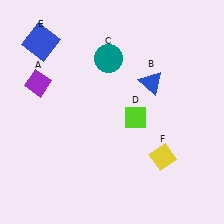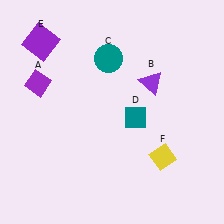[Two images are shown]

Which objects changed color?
B changed from blue to purple. D changed from lime to teal. E changed from blue to purple.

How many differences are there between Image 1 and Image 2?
There are 3 differences between the two images.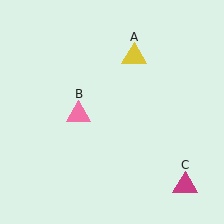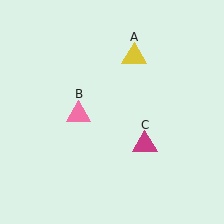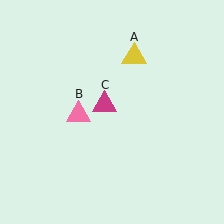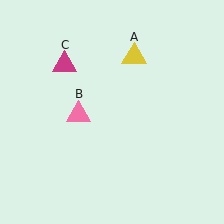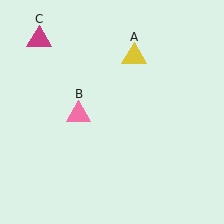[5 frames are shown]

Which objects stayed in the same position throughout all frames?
Yellow triangle (object A) and pink triangle (object B) remained stationary.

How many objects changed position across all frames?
1 object changed position: magenta triangle (object C).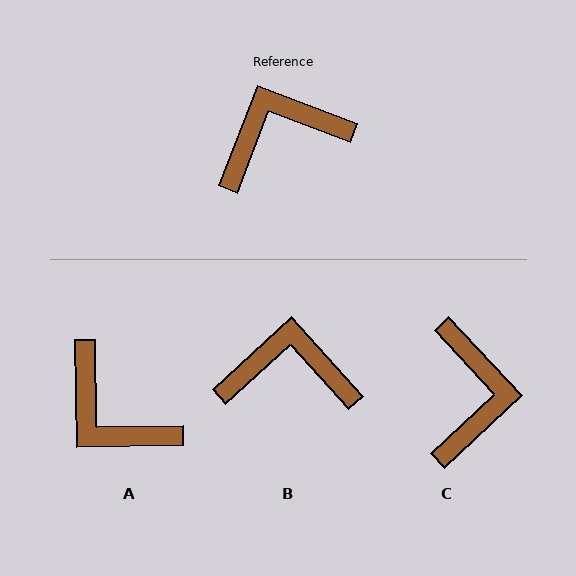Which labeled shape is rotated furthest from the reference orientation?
C, about 116 degrees away.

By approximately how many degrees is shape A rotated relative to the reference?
Approximately 112 degrees counter-clockwise.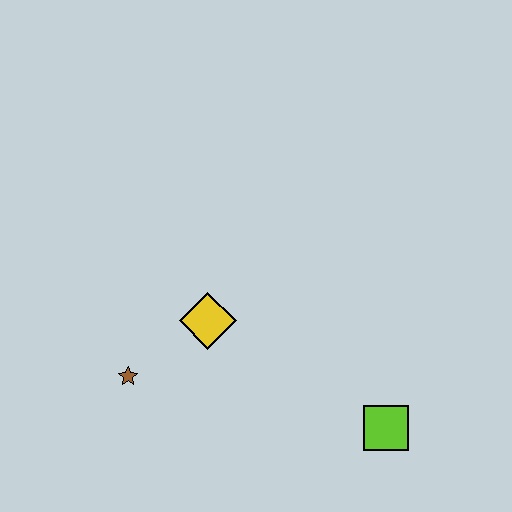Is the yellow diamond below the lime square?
No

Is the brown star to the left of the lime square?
Yes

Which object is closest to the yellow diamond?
The brown star is closest to the yellow diamond.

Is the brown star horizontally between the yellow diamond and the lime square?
No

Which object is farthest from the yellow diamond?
The lime square is farthest from the yellow diamond.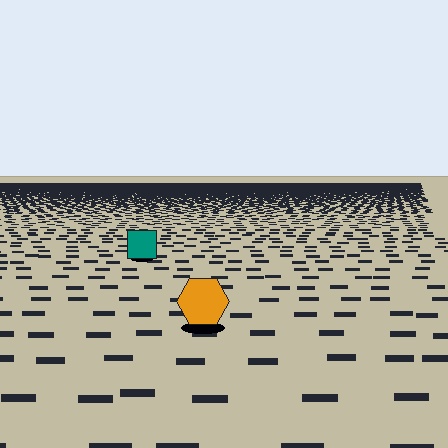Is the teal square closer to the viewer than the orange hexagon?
No. The orange hexagon is closer — you can tell from the texture gradient: the ground texture is coarser near it.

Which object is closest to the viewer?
The orange hexagon is closest. The texture marks near it are larger and more spread out.